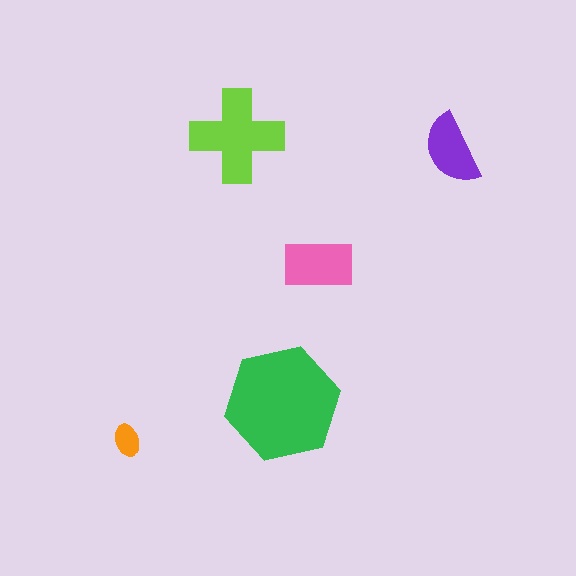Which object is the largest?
The green hexagon.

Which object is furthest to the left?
The orange ellipse is leftmost.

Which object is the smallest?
The orange ellipse.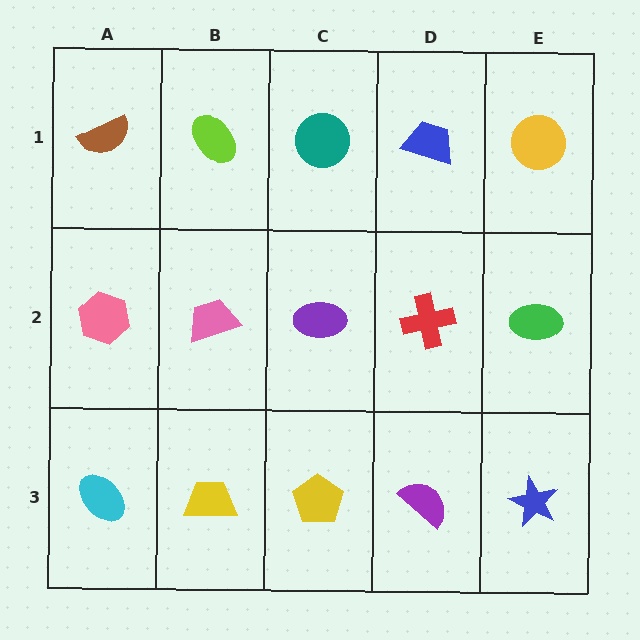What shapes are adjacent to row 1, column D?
A red cross (row 2, column D), a teal circle (row 1, column C), a yellow circle (row 1, column E).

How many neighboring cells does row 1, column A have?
2.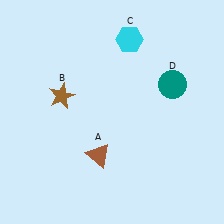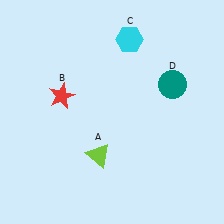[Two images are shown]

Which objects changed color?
A changed from brown to lime. B changed from brown to red.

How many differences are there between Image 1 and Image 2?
There are 2 differences between the two images.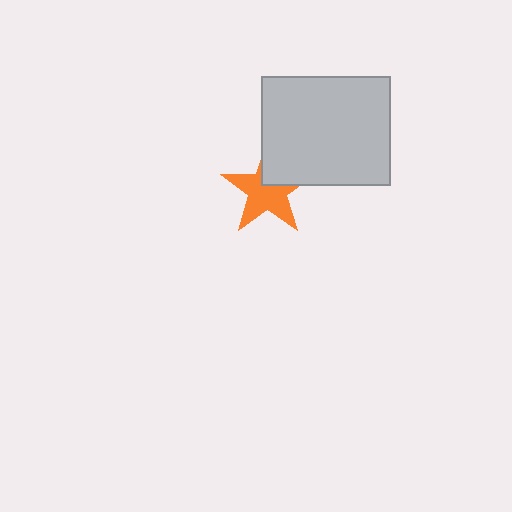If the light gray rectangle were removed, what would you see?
You would see the complete orange star.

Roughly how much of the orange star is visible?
Most of it is visible (roughly 69%).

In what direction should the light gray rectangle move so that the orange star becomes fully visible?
The light gray rectangle should move toward the upper-right. That is the shortest direction to clear the overlap and leave the orange star fully visible.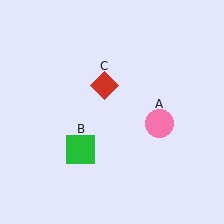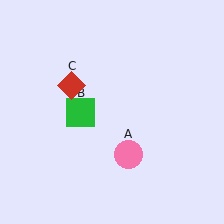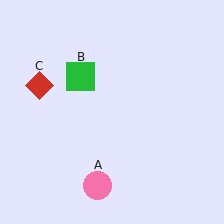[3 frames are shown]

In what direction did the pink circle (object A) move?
The pink circle (object A) moved down and to the left.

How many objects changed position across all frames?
3 objects changed position: pink circle (object A), green square (object B), red diamond (object C).